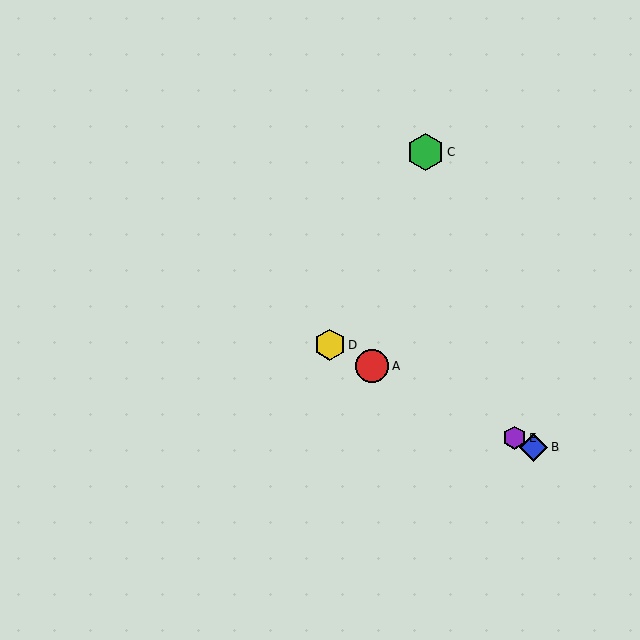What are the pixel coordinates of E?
Object E is at (515, 438).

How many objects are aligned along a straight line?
4 objects (A, B, D, E) are aligned along a straight line.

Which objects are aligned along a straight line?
Objects A, B, D, E are aligned along a straight line.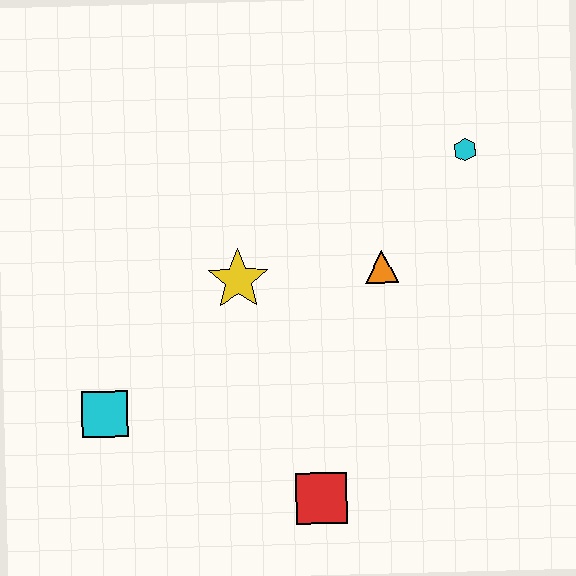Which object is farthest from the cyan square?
The cyan hexagon is farthest from the cyan square.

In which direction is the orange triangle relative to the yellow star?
The orange triangle is to the right of the yellow star.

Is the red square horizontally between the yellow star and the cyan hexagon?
Yes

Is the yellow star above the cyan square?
Yes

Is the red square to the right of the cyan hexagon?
No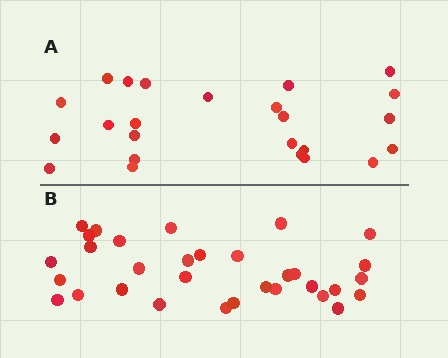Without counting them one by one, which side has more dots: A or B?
Region B (the bottom region) has more dots.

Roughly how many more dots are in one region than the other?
Region B has roughly 8 or so more dots than region A.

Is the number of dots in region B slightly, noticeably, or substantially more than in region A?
Region B has noticeably more, but not dramatically so. The ratio is roughly 1.3 to 1.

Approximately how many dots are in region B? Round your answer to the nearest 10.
About 30 dots. (The exact count is 32, which rounds to 30.)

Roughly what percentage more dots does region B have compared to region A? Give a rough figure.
About 35% more.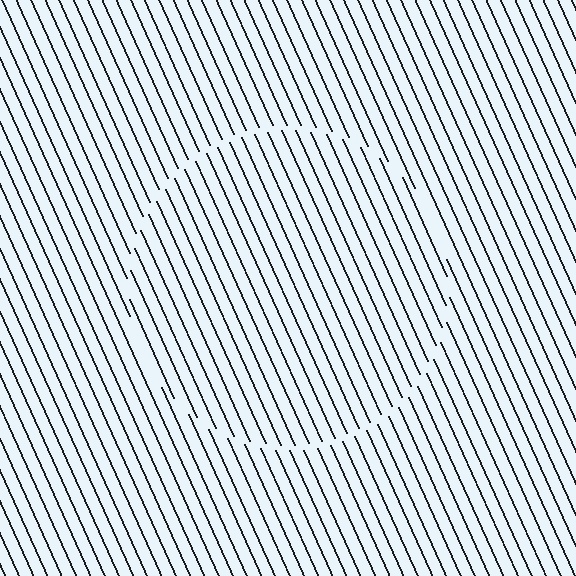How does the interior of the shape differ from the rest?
The interior of the shape contains the same grating, shifted by half a period — the contour is defined by the phase discontinuity where line-ends from the inner and outer gratings abut.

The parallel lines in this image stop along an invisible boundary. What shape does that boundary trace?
An illusory circle. The interior of the shape contains the same grating, shifted by half a period — the contour is defined by the phase discontinuity where line-ends from the inner and outer gratings abut.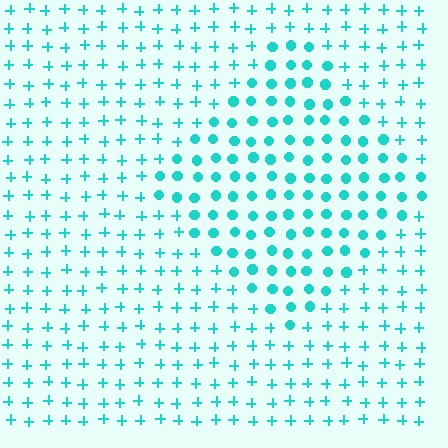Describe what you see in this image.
The image is filled with small cyan elements arranged in a uniform grid. A diamond-shaped region contains circles, while the surrounding area contains plus signs. The boundary is defined purely by the change in element shape.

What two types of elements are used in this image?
The image uses circles inside the diamond region and plus signs outside it.